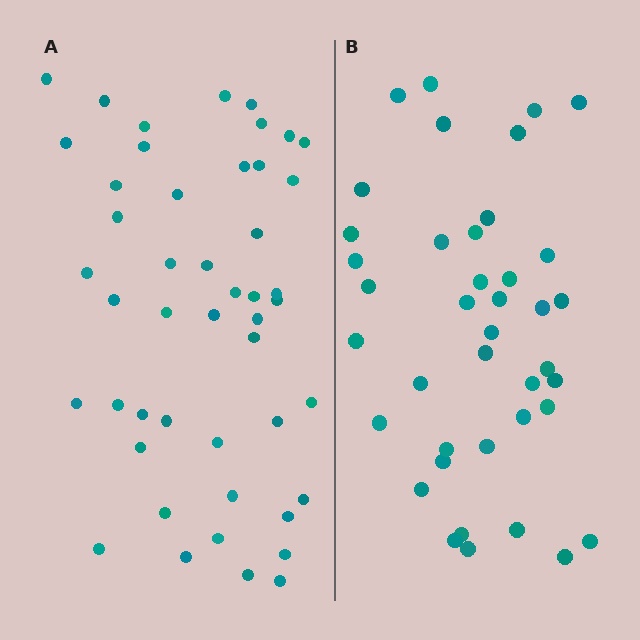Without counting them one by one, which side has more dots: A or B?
Region A (the left region) has more dots.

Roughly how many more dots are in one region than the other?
Region A has roughly 8 or so more dots than region B.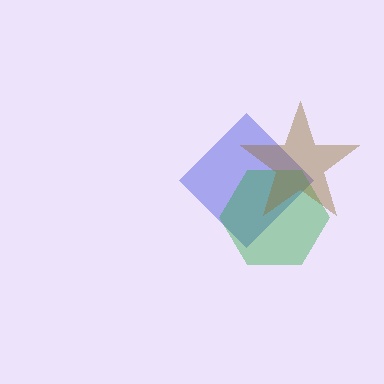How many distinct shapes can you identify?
There are 3 distinct shapes: a blue diamond, a green hexagon, a brown star.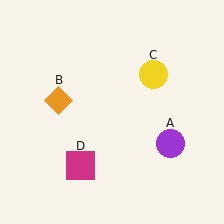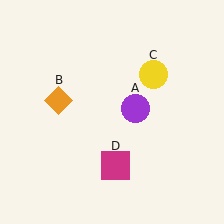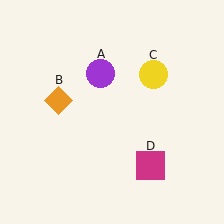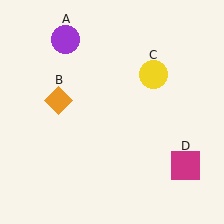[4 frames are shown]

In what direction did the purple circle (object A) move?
The purple circle (object A) moved up and to the left.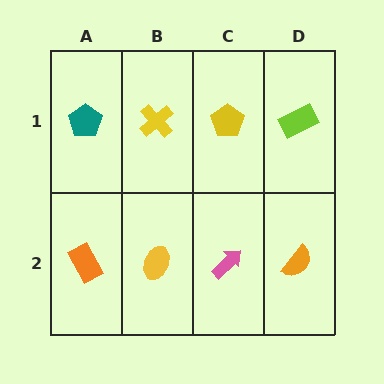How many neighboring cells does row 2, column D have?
2.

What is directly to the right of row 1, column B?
A yellow pentagon.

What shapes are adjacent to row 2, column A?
A teal pentagon (row 1, column A), a yellow ellipse (row 2, column B).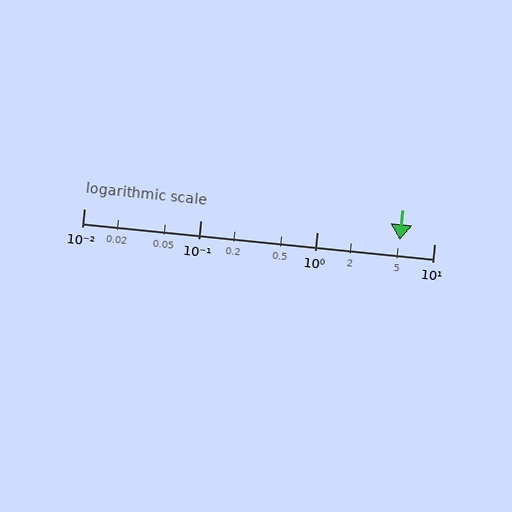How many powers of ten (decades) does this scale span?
The scale spans 3 decades, from 0.01 to 10.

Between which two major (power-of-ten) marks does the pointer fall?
The pointer is between 1 and 10.